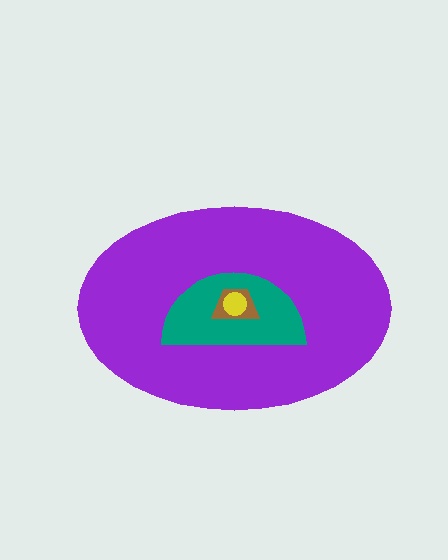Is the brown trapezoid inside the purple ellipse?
Yes.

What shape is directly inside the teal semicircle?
The brown trapezoid.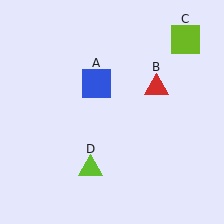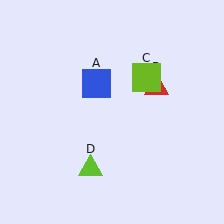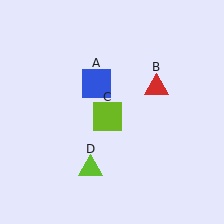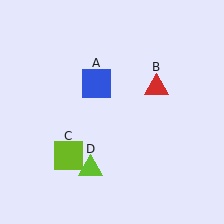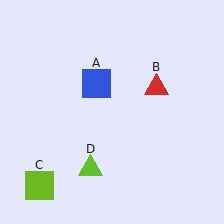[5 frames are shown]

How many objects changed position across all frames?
1 object changed position: lime square (object C).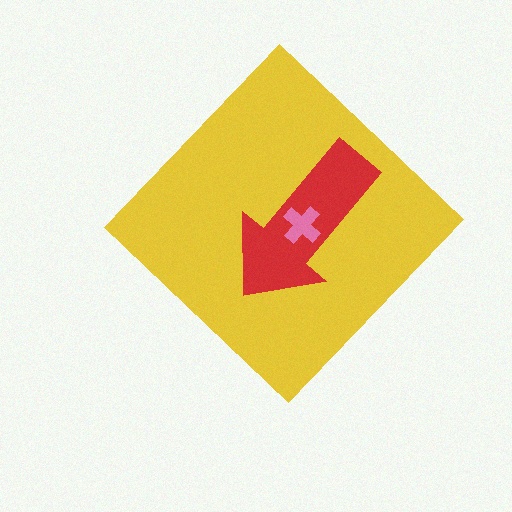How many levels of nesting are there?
3.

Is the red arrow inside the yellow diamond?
Yes.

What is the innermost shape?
The pink cross.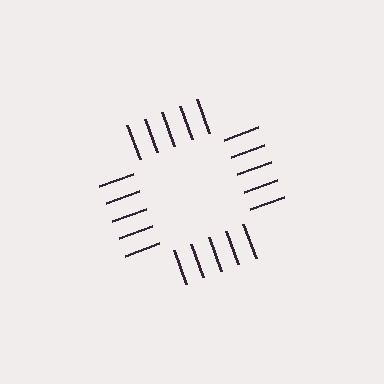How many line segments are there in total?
20 — 5 along each of the 4 edges.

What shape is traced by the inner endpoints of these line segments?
An illusory square — the line segments terminate on its edges but no continuous stroke is drawn.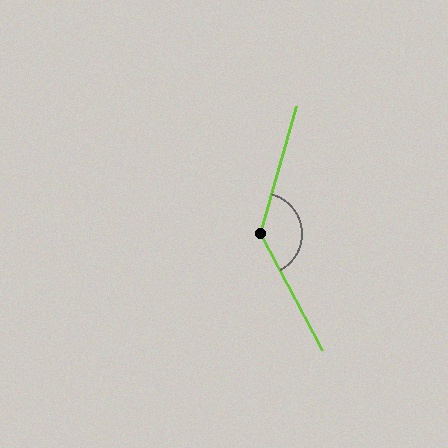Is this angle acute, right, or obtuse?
It is obtuse.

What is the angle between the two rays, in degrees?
Approximately 137 degrees.